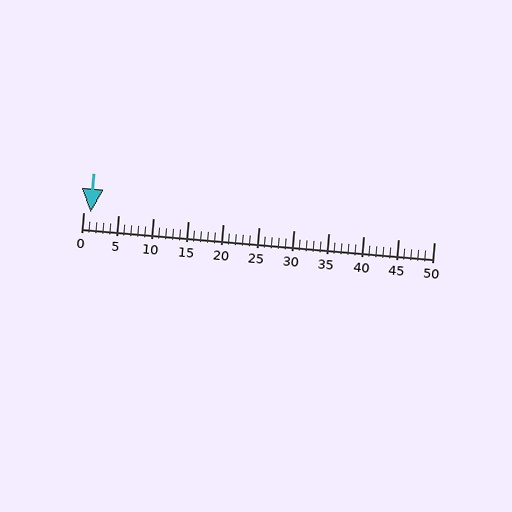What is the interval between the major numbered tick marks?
The major tick marks are spaced 5 units apart.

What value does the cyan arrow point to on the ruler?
The cyan arrow points to approximately 1.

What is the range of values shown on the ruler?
The ruler shows values from 0 to 50.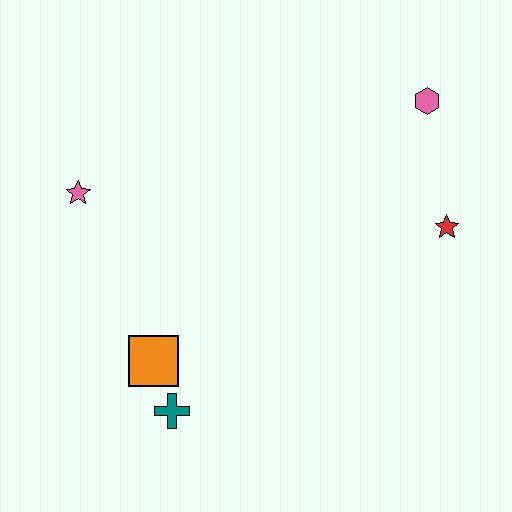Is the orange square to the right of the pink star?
Yes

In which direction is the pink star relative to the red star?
The pink star is to the left of the red star.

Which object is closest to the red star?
The pink hexagon is closest to the red star.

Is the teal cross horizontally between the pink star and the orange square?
No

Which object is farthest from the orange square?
The pink hexagon is farthest from the orange square.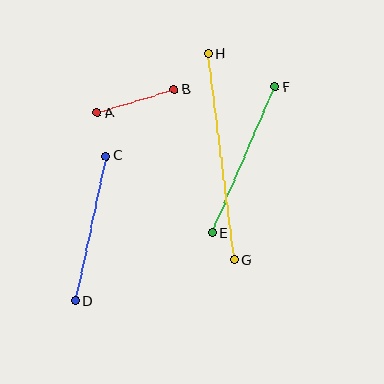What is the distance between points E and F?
The distance is approximately 159 pixels.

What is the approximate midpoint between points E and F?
The midpoint is at approximately (244, 160) pixels.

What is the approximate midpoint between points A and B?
The midpoint is at approximately (136, 101) pixels.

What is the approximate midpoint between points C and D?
The midpoint is at approximately (90, 228) pixels.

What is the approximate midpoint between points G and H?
The midpoint is at approximately (221, 157) pixels.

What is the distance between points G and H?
The distance is approximately 208 pixels.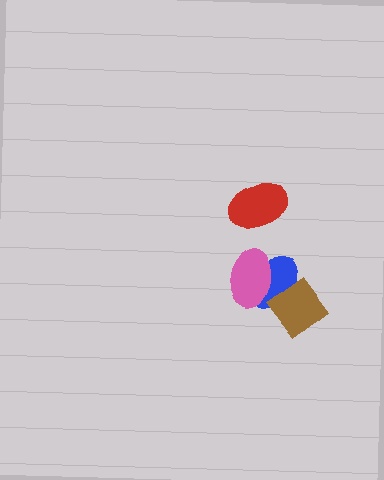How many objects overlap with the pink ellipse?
1 object overlaps with the pink ellipse.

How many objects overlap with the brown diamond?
1 object overlaps with the brown diamond.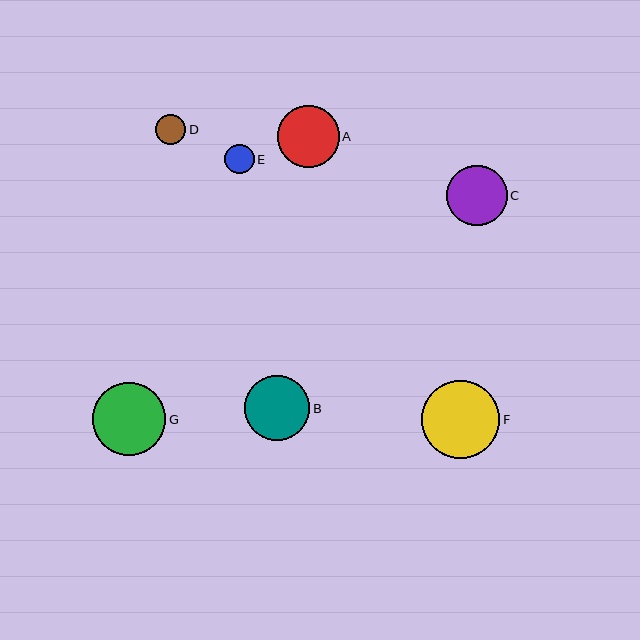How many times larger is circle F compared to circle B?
Circle F is approximately 1.2 times the size of circle B.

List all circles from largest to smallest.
From largest to smallest: F, G, B, A, C, D, E.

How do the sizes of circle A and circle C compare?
Circle A and circle C are approximately the same size.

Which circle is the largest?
Circle F is the largest with a size of approximately 79 pixels.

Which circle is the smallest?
Circle E is the smallest with a size of approximately 29 pixels.